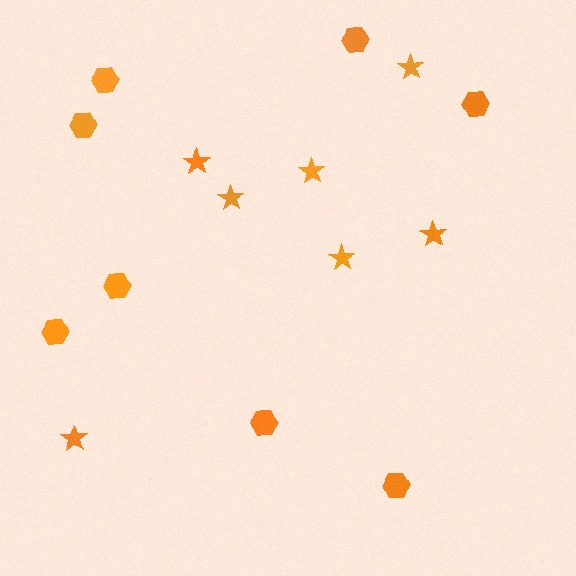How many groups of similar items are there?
There are 2 groups: one group of hexagons (8) and one group of stars (7).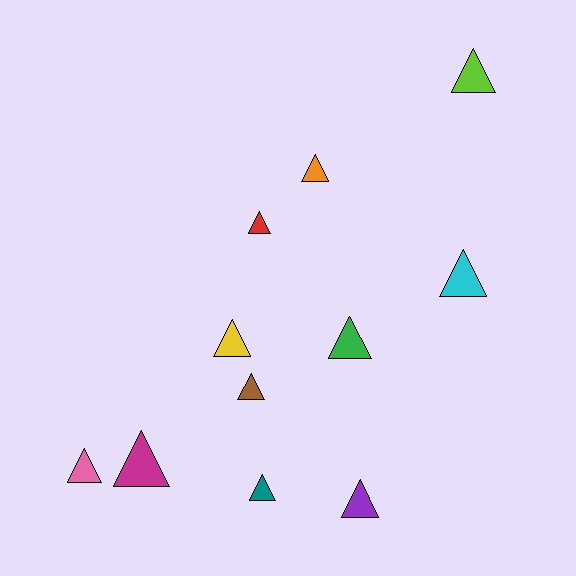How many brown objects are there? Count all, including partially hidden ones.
There is 1 brown object.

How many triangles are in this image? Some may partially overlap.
There are 11 triangles.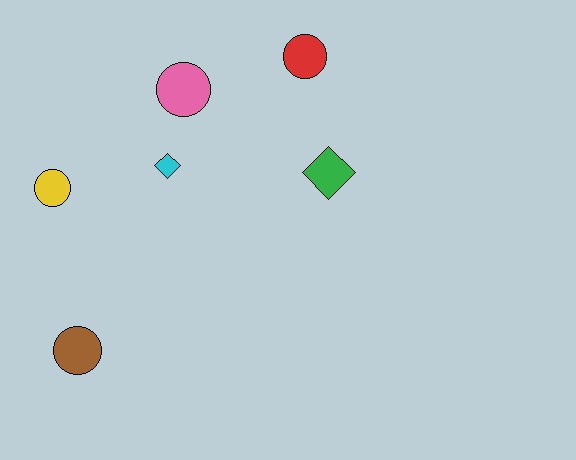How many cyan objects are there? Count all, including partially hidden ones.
There is 1 cyan object.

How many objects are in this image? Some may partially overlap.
There are 6 objects.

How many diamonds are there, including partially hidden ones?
There are 2 diamonds.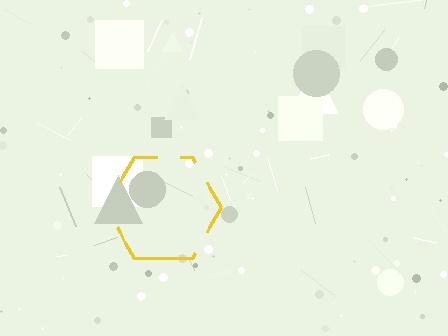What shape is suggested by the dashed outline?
The dashed outline suggests a hexagon.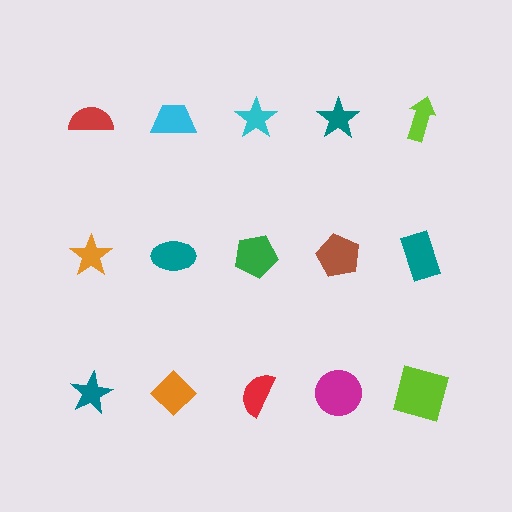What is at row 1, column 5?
A lime arrow.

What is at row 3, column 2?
An orange diamond.